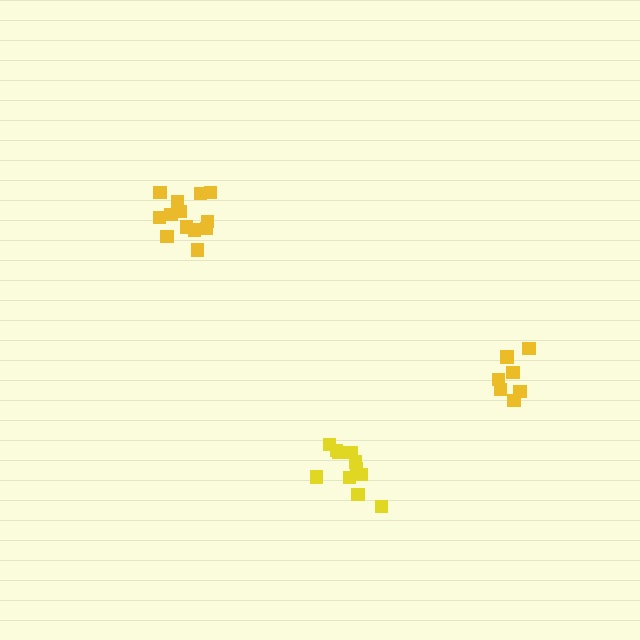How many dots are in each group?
Group 1: 11 dots, Group 2: 13 dots, Group 3: 7 dots (31 total).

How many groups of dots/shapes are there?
There are 3 groups.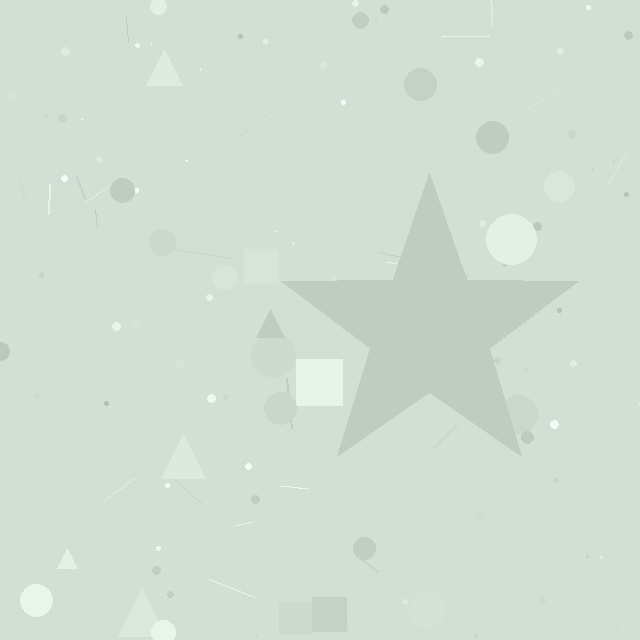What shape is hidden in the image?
A star is hidden in the image.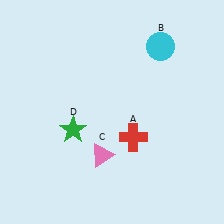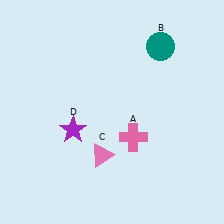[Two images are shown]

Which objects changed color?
A changed from red to pink. B changed from cyan to teal. D changed from green to purple.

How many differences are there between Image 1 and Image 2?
There are 3 differences between the two images.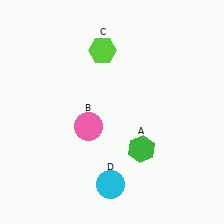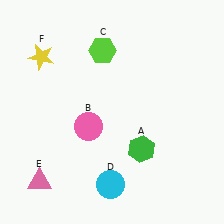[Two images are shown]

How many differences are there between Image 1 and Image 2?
There are 2 differences between the two images.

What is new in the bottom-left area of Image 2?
A pink triangle (E) was added in the bottom-left area of Image 2.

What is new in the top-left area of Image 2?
A yellow star (F) was added in the top-left area of Image 2.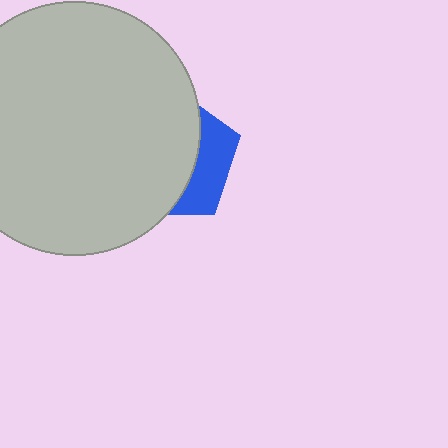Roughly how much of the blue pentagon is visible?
A small part of it is visible (roughly 30%).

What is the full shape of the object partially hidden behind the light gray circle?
The partially hidden object is a blue pentagon.